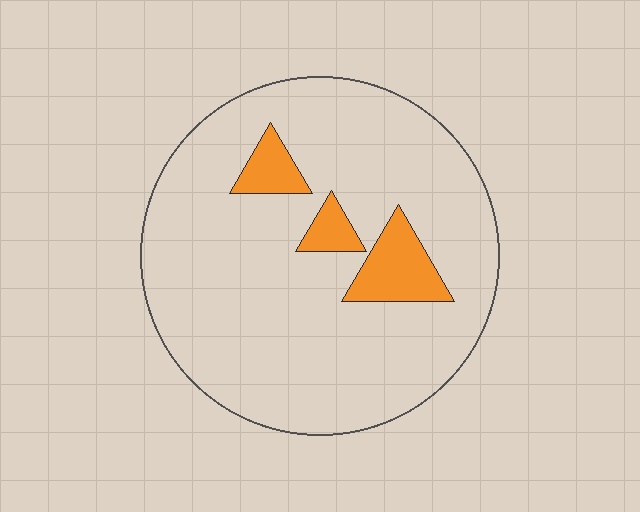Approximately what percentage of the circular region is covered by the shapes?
Approximately 10%.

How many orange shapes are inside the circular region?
3.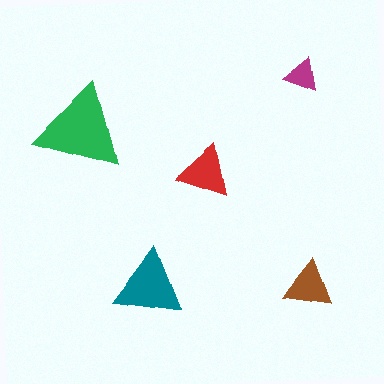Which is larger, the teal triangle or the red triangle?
The teal one.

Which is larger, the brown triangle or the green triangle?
The green one.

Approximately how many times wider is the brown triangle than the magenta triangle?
About 1.5 times wider.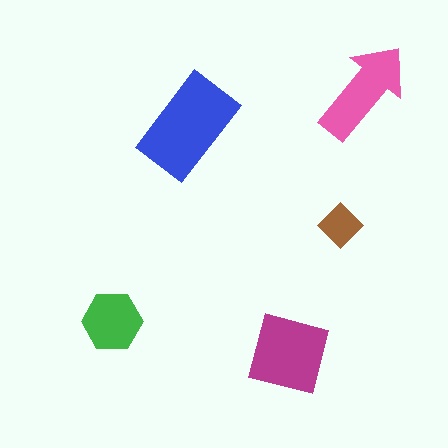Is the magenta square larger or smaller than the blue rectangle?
Smaller.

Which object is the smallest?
The brown diamond.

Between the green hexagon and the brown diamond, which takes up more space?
The green hexagon.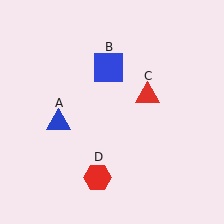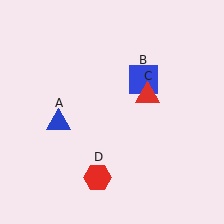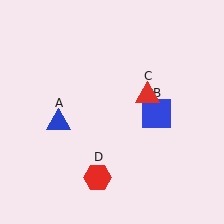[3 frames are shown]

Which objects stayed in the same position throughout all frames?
Blue triangle (object A) and red triangle (object C) and red hexagon (object D) remained stationary.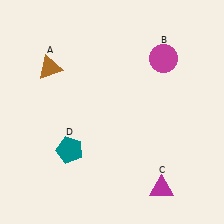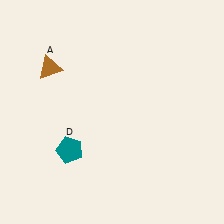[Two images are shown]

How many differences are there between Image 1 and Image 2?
There are 2 differences between the two images.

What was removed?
The magenta circle (B), the magenta triangle (C) were removed in Image 2.